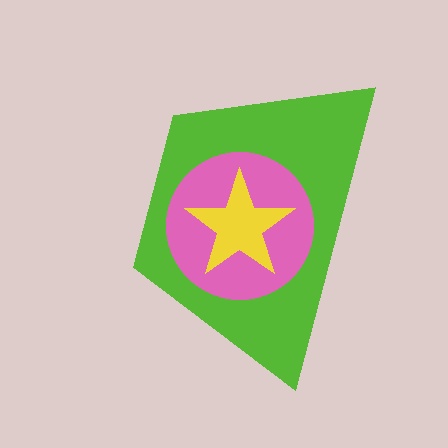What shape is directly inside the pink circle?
The yellow star.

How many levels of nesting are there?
3.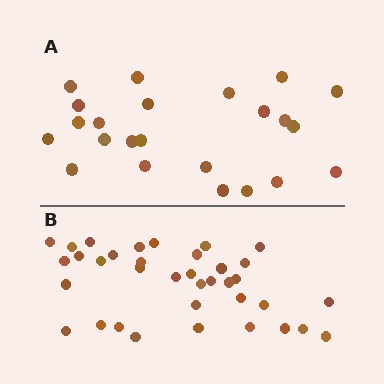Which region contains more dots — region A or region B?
Region B (the bottom region) has more dots.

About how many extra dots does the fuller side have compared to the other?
Region B has approximately 15 more dots than region A.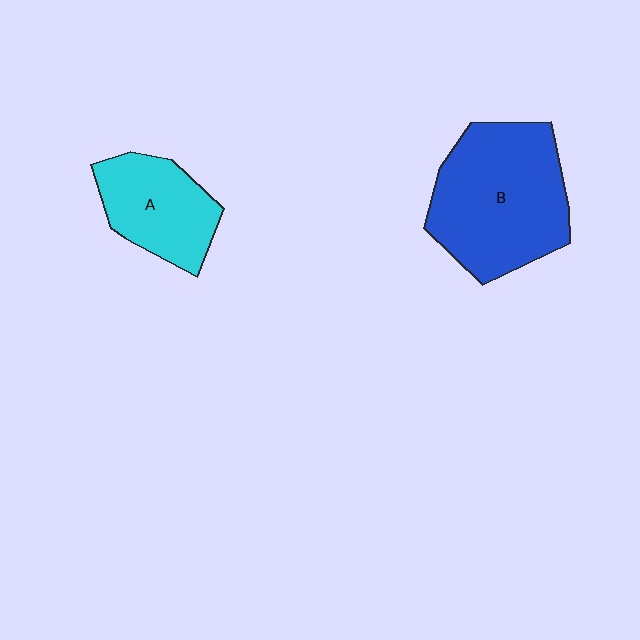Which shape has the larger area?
Shape B (blue).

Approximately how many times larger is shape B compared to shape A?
Approximately 1.7 times.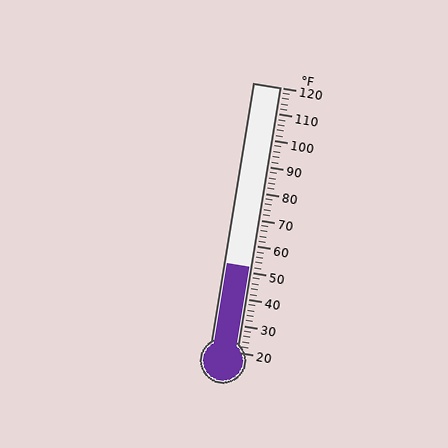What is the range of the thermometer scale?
The thermometer scale ranges from 20°F to 120°F.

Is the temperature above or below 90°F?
The temperature is below 90°F.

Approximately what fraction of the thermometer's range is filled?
The thermometer is filled to approximately 30% of its range.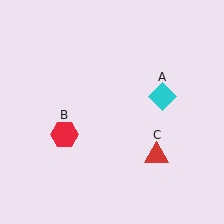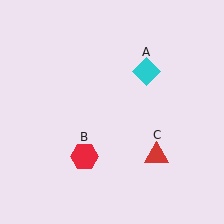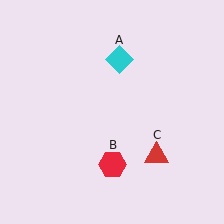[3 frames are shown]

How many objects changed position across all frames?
2 objects changed position: cyan diamond (object A), red hexagon (object B).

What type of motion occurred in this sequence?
The cyan diamond (object A), red hexagon (object B) rotated counterclockwise around the center of the scene.